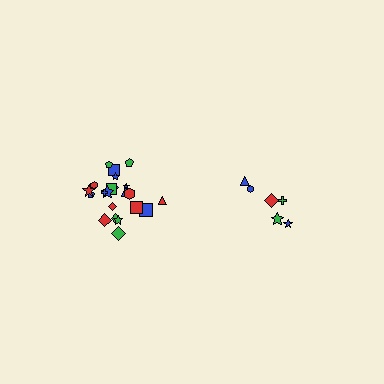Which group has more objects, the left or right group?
The left group.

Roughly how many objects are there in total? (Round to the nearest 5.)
Roughly 30 objects in total.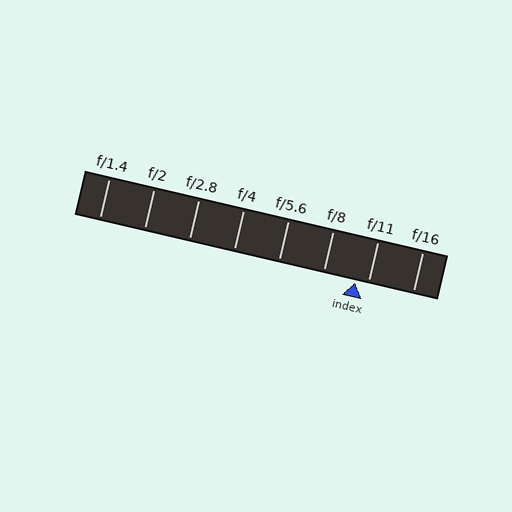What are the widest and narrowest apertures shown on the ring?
The widest aperture shown is f/1.4 and the narrowest is f/16.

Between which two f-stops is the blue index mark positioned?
The index mark is between f/8 and f/11.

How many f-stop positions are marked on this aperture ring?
There are 8 f-stop positions marked.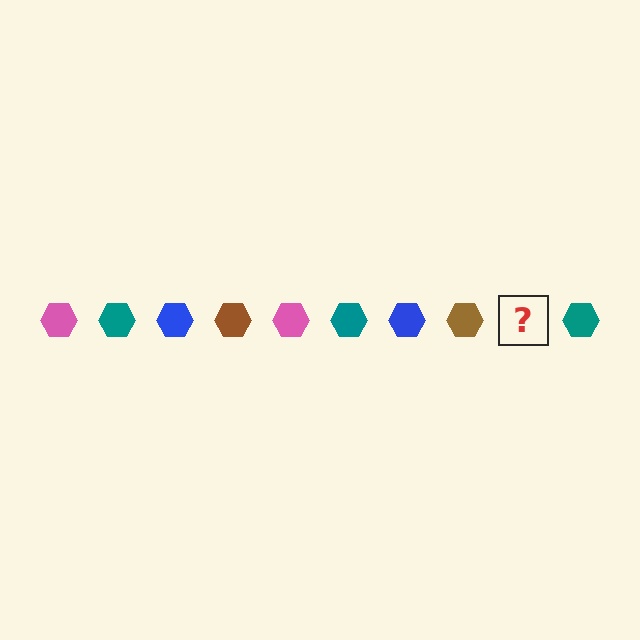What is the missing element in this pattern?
The missing element is a pink hexagon.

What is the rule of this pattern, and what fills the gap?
The rule is that the pattern cycles through pink, teal, blue, brown hexagons. The gap should be filled with a pink hexagon.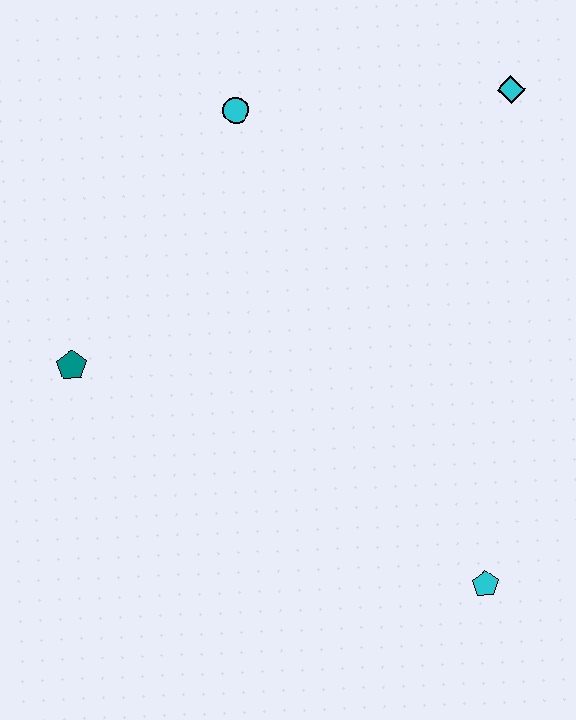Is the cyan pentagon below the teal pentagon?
Yes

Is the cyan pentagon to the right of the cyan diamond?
No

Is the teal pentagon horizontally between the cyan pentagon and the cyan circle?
No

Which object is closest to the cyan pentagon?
The teal pentagon is closest to the cyan pentagon.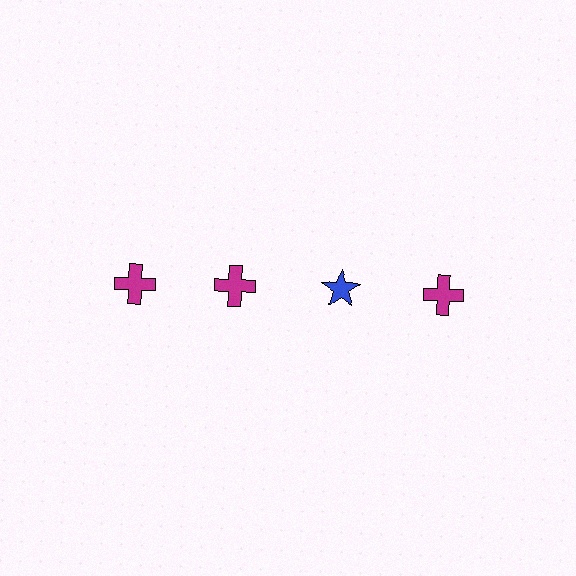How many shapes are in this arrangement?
There are 4 shapes arranged in a grid pattern.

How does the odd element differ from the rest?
It differs in both color (blue instead of magenta) and shape (star instead of cross).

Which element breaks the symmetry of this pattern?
The blue star in the top row, center column breaks the symmetry. All other shapes are magenta crosses.